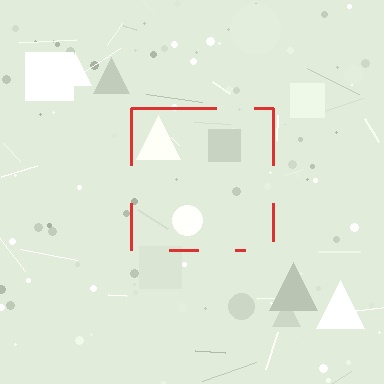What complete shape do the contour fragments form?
The contour fragments form a square.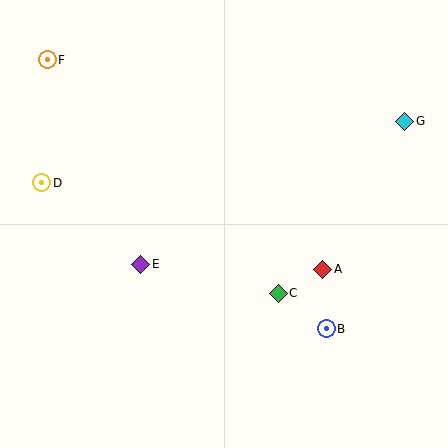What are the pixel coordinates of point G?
Point G is at (405, 121).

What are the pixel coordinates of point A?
Point A is at (323, 269).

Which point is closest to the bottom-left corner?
Point E is closest to the bottom-left corner.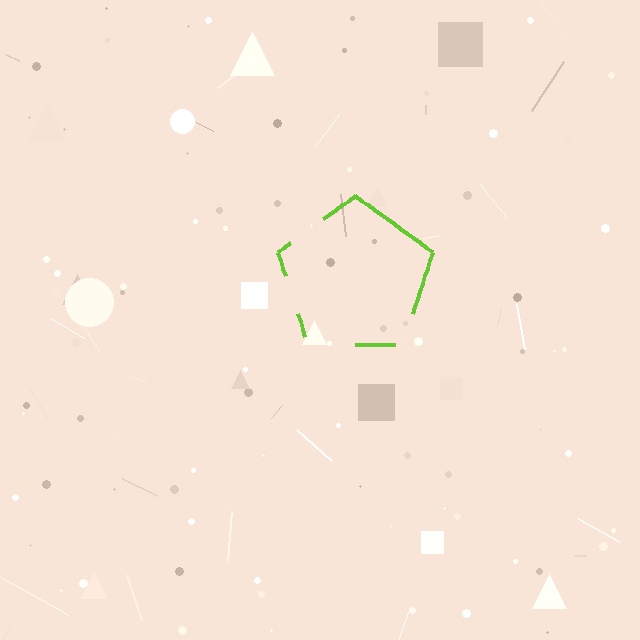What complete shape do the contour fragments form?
The contour fragments form a pentagon.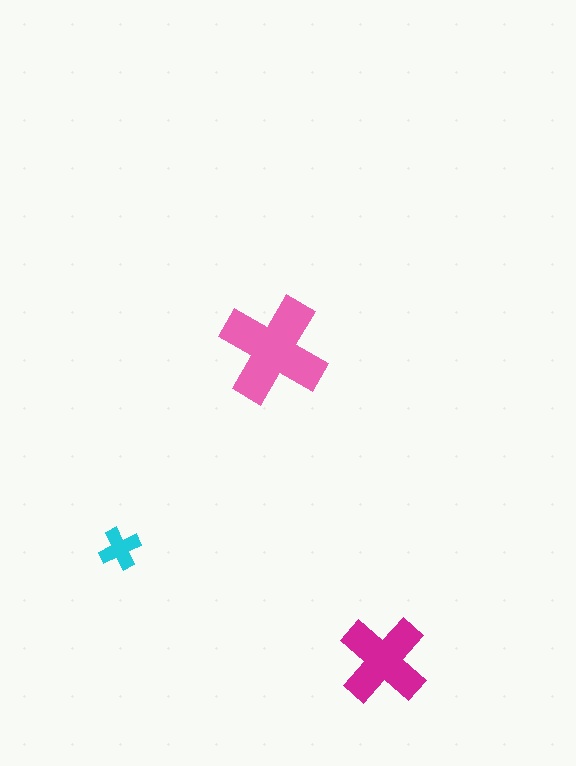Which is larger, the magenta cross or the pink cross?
The pink one.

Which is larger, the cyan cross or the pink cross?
The pink one.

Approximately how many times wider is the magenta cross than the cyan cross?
About 2 times wider.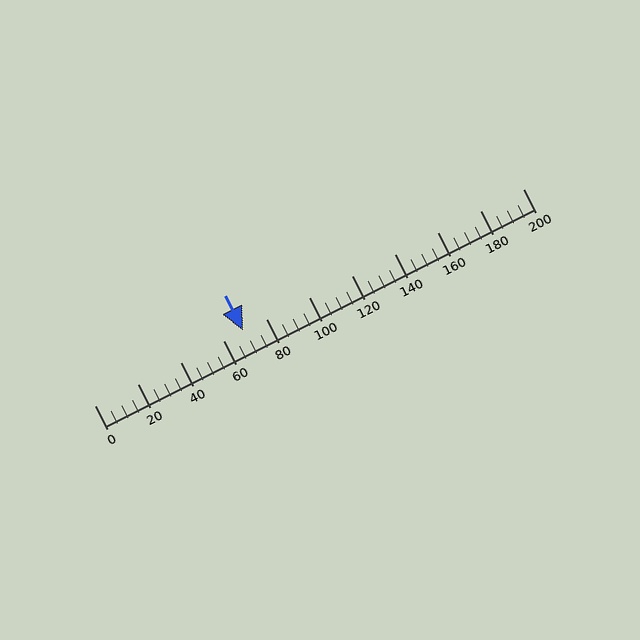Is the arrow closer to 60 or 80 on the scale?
The arrow is closer to 60.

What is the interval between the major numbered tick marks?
The major tick marks are spaced 20 units apart.